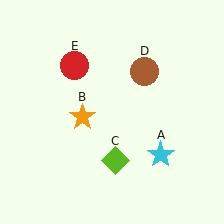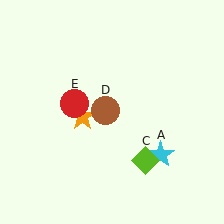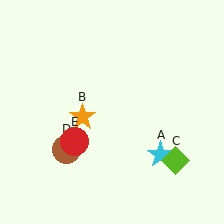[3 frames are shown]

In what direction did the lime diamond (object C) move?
The lime diamond (object C) moved right.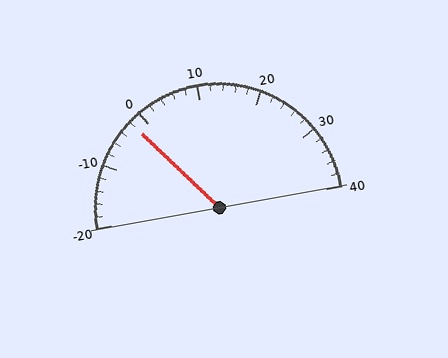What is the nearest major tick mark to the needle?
The nearest major tick mark is 0.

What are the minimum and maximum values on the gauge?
The gauge ranges from -20 to 40.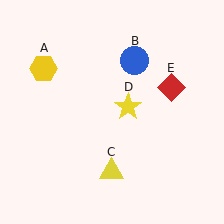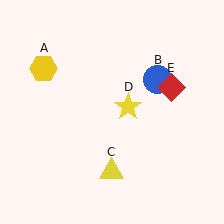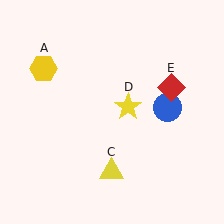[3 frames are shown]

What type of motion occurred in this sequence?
The blue circle (object B) rotated clockwise around the center of the scene.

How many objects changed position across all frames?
1 object changed position: blue circle (object B).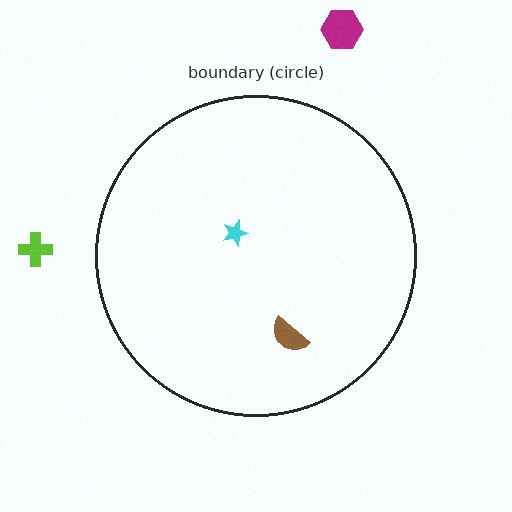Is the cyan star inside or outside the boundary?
Inside.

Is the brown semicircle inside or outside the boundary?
Inside.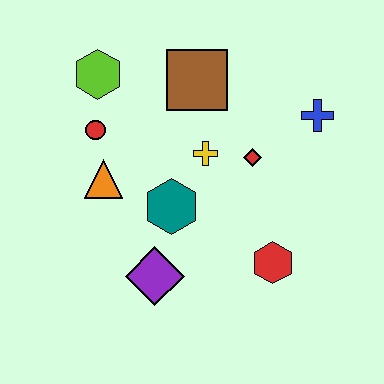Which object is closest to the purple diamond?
The teal hexagon is closest to the purple diamond.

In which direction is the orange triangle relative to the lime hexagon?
The orange triangle is below the lime hexagon.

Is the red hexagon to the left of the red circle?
No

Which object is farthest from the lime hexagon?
The red hexagon is farthest from the lime hexagon.